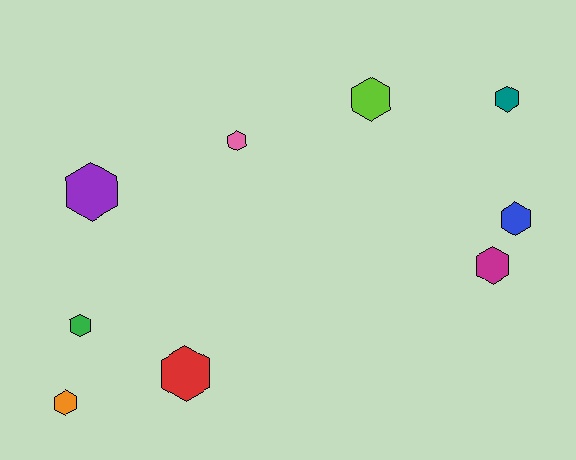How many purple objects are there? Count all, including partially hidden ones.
There is 1 purple object.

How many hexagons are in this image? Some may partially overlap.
There are 9 hexagons.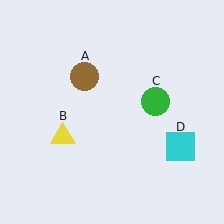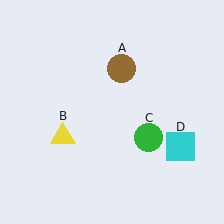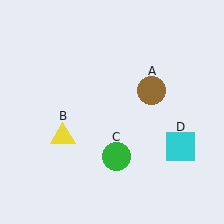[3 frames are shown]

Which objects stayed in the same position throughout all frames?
Yellow triangle (object B) and cyan square (object D) remained stationary.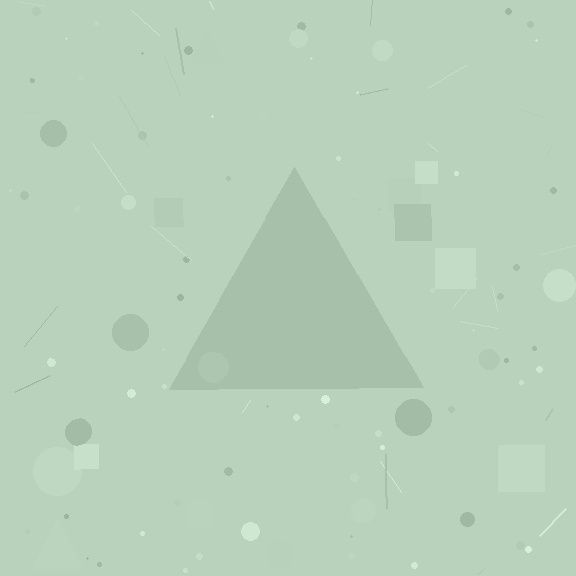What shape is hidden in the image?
A triangle is hidden in the image.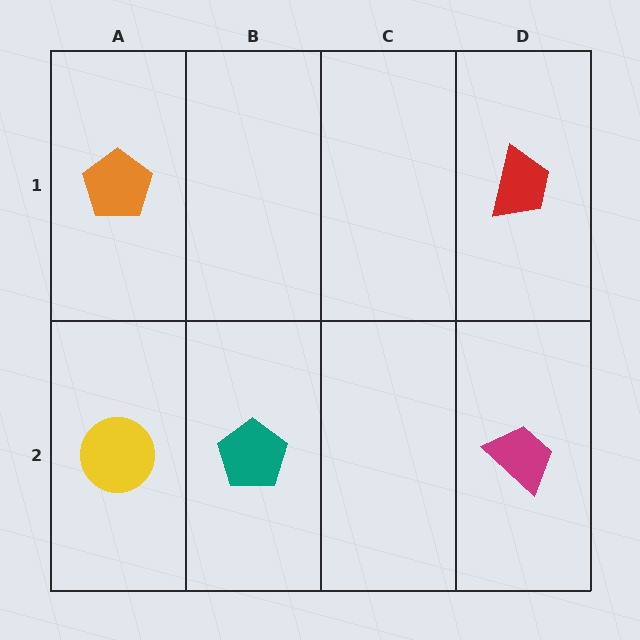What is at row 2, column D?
A magenta trapezoid.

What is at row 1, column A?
An orange pentagon.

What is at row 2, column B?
A teal pentagon.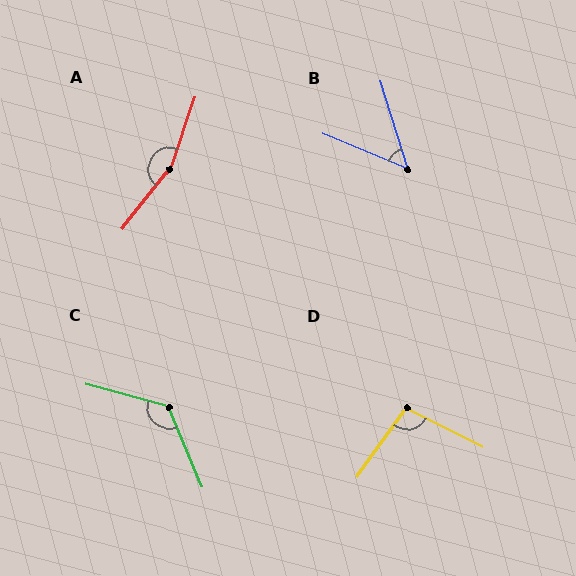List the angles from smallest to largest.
B (51°), D (99°), C (128°), A (161°).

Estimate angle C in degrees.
Approximately 128 degrees.